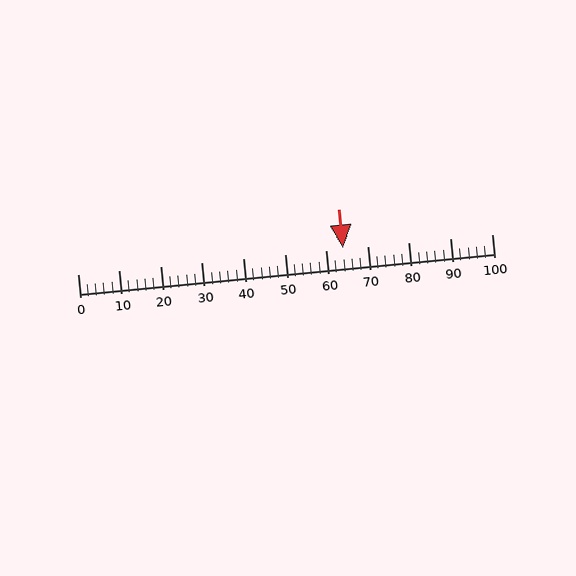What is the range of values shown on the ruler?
The ruler shows values from 0 to 100.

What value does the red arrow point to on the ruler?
The red arrow points to approximately 64.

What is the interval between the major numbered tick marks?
The major tick marks are spaced 10 units apart.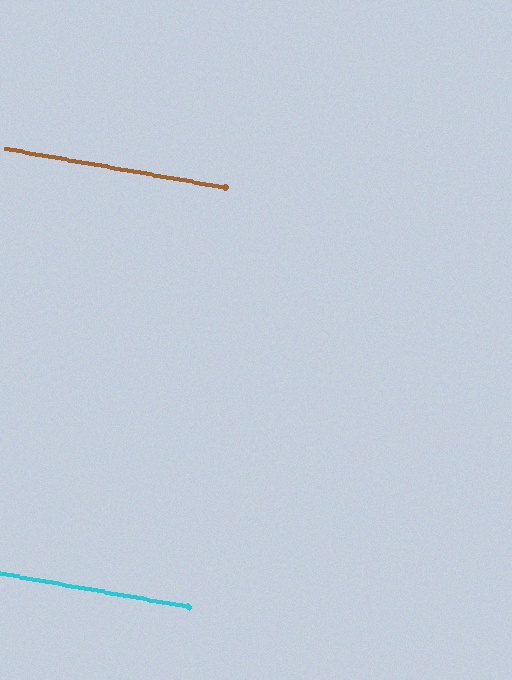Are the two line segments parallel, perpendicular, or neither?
Parallel — their directions differ by only 0.0°.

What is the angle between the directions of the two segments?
Approximately 0 degrees.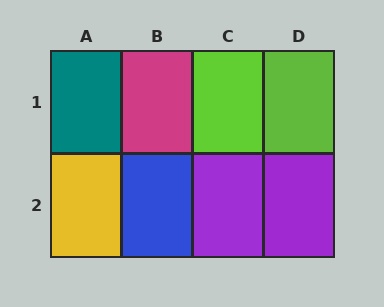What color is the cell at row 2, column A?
Yellow.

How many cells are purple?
2 cells are purple.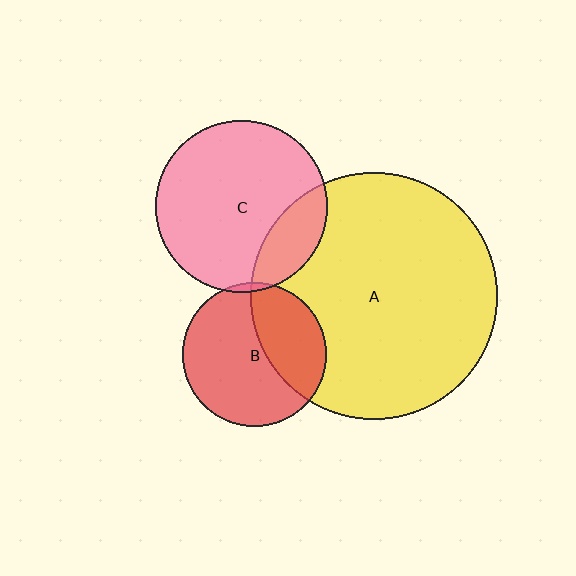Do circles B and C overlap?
Yes.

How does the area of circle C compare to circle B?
Approximately 1.4 times.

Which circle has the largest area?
Circle A (yellow).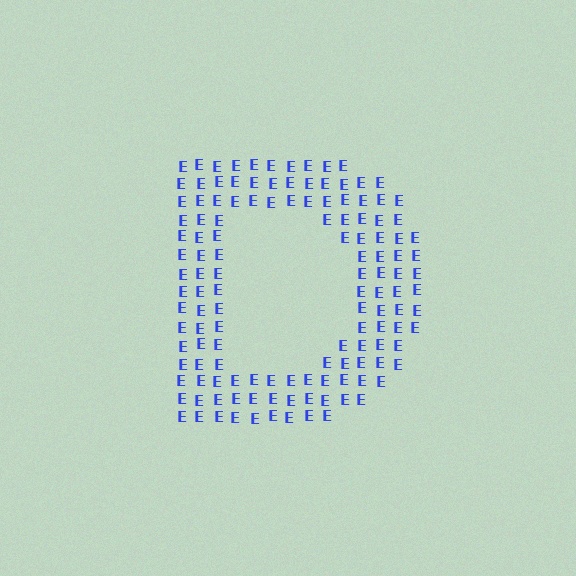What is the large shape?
The large shape is the letter D.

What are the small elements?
The small elements are letter E's.